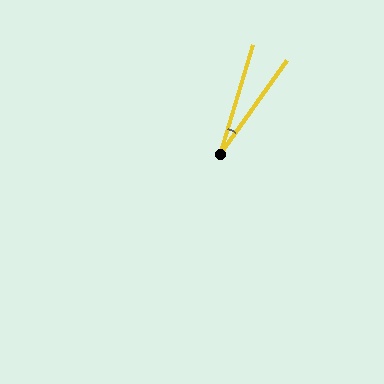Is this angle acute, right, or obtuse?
It is acute.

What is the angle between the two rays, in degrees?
Approximately 19 degrees.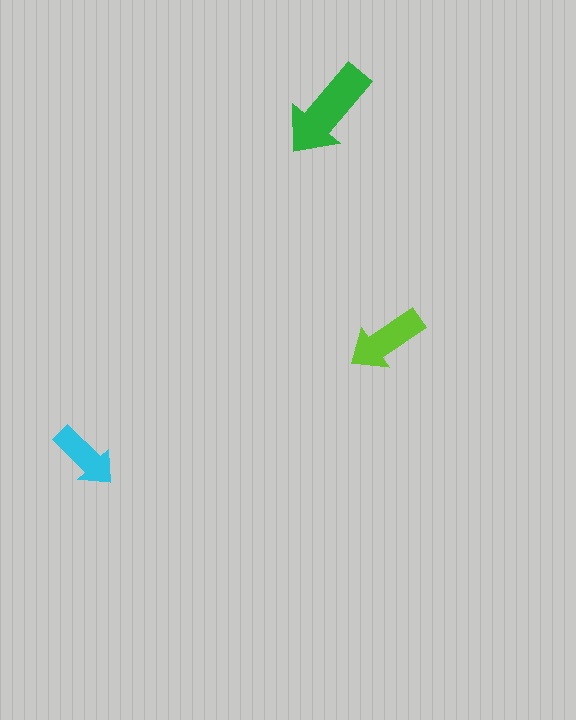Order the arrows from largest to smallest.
the green one, the lime one, the cyan one.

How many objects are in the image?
There are 3 objects in the image.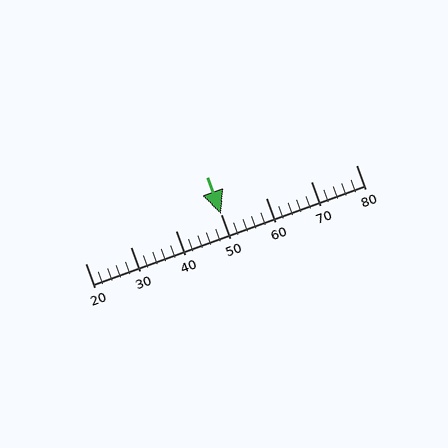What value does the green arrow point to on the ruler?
The green arrow points to approximately 50.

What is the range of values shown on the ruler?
The ruler shows values from 20 to 80.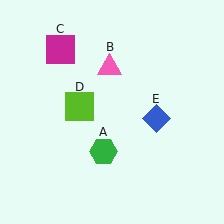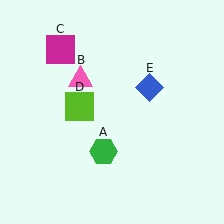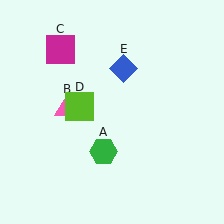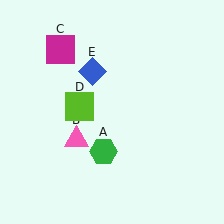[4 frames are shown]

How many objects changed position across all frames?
2 objects changed position: pink triangle (object B), blue diamond (object E).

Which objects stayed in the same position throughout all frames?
Green hexagon (object A) and magenta square (object C) and lime square (object D) remained stationary.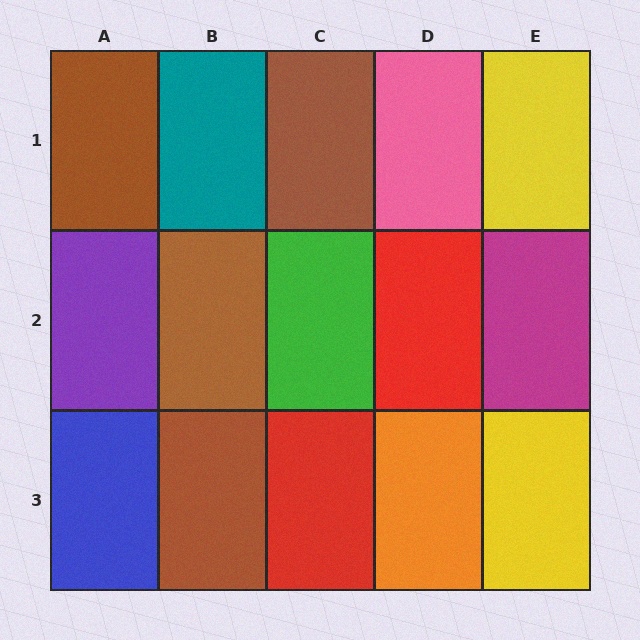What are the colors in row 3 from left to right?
Blue, brown, red, orange, yellow.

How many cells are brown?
4 cells are brown.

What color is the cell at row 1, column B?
Teal.